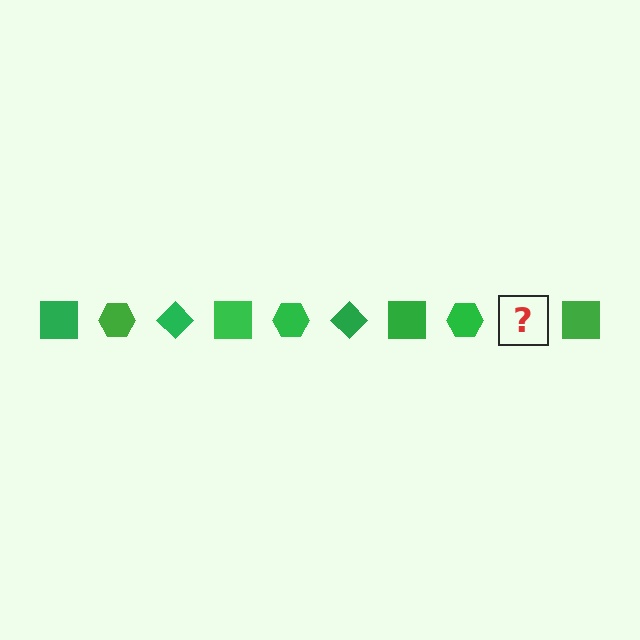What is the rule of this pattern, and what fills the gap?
The rule is that the pattern cycles through square, hexagon, diamond shapes in green. The gap should be filled with a green diamond.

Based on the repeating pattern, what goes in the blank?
The blank should be a green diamond.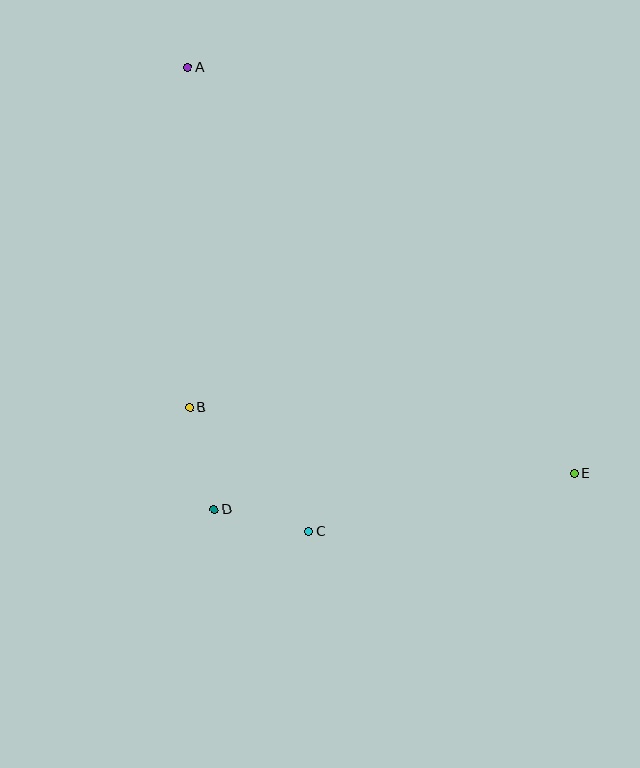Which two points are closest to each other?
Points C and D are closest to each other.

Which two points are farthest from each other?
Points A and E are farthest from each other.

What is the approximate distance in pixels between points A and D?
The distance between A and D is approximately 443 pixels.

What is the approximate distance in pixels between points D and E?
The distance between D and E is approximately 362 pixels.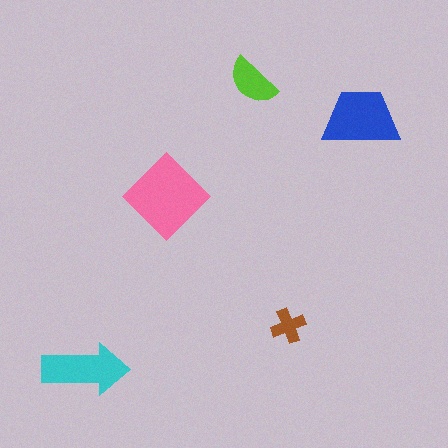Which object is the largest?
The pink diamond.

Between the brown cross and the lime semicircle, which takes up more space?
The lime semicircle.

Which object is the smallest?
The brown cross.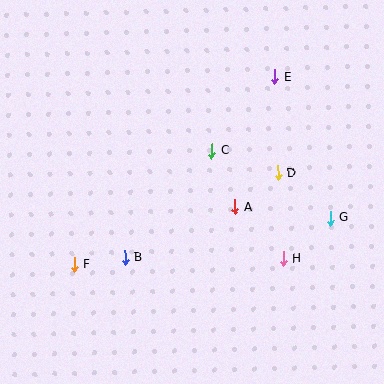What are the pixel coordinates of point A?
Point A is at (235, 207).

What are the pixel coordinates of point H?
Point H is at (283, 259).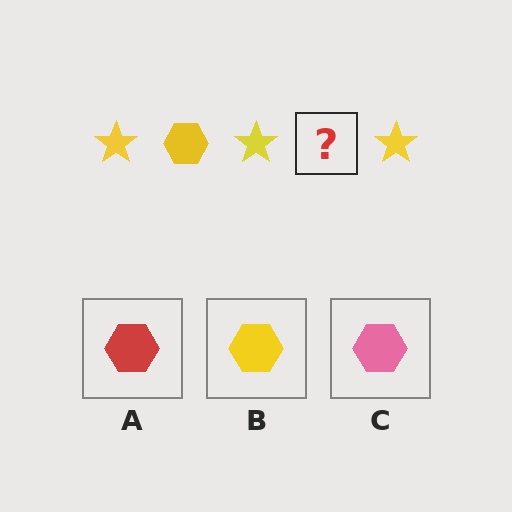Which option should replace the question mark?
Option B.